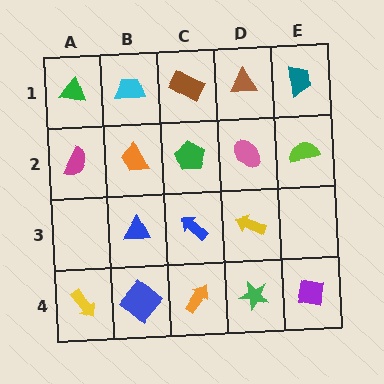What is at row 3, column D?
A yellow arrow.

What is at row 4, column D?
A green star.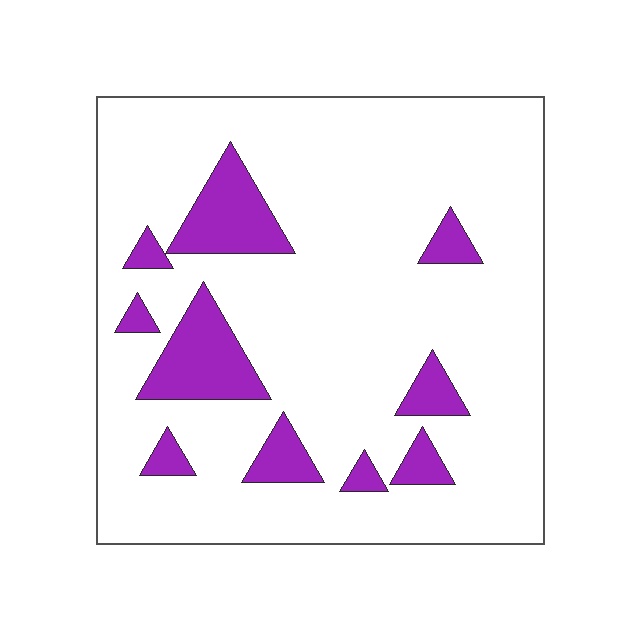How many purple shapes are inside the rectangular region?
10.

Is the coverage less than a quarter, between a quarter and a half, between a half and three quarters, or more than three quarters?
Less than a quarter.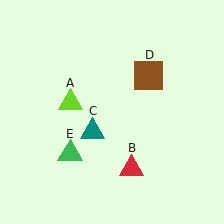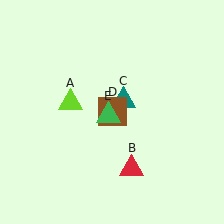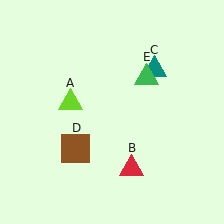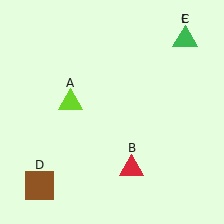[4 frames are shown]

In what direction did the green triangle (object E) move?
The green triangle (object E) moved up and to the right.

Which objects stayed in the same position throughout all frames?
Lime triangle (object A) and red triangle (object B) remained stationary.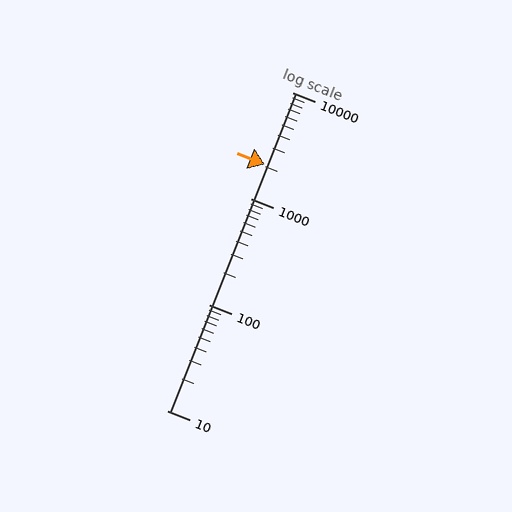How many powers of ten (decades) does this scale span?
The scale spans 3 decades, from 10 to 10000.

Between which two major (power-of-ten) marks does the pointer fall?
The pointer is between 1000 and 10000.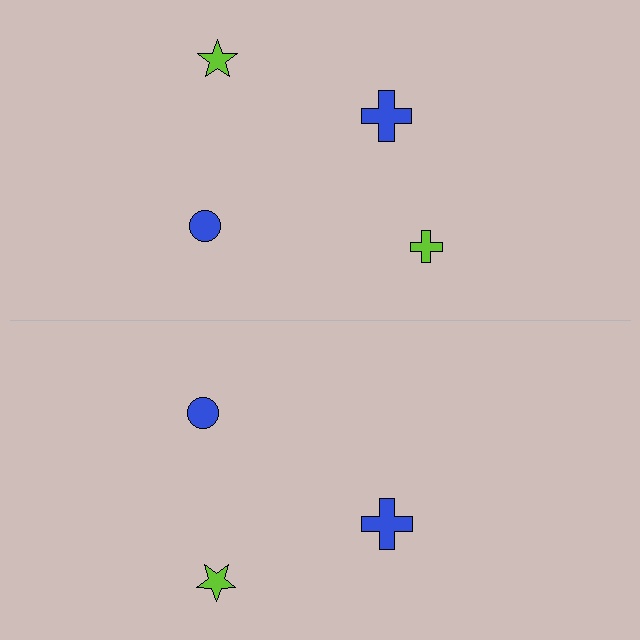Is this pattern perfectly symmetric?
No, the pattern is not perfectly symmetric. A lime cross is missing from the bottom side.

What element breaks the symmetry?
A lime cross is missing from the bottom side.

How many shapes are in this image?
There are 7 shapes in this image.